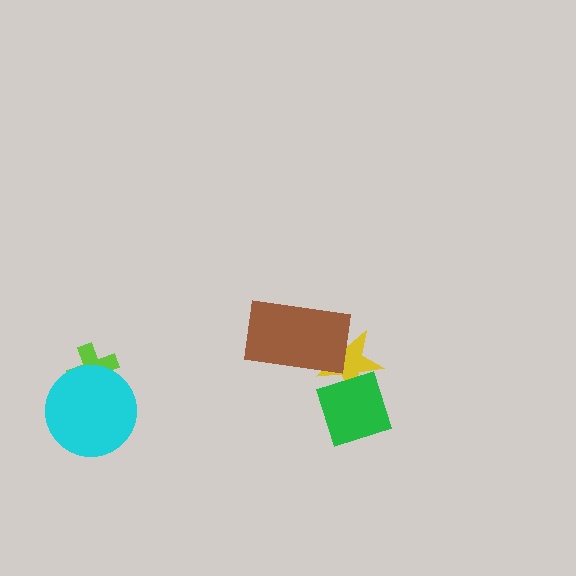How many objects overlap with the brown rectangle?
1 object overlaps with the brown rectangle.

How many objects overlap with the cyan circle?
1 object overlaps with the cyan circle.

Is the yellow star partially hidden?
Yes, it is partially covered by another shape.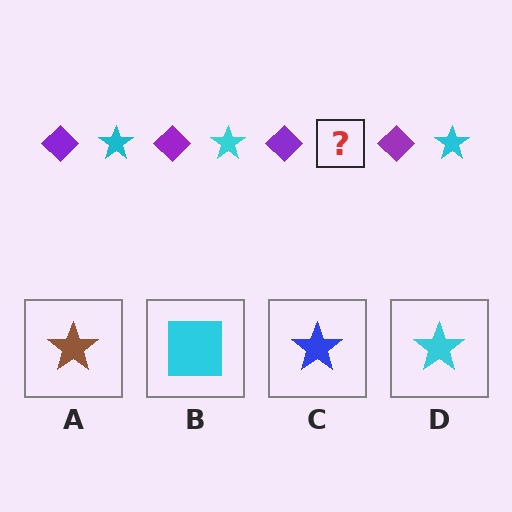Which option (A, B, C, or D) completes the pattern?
D.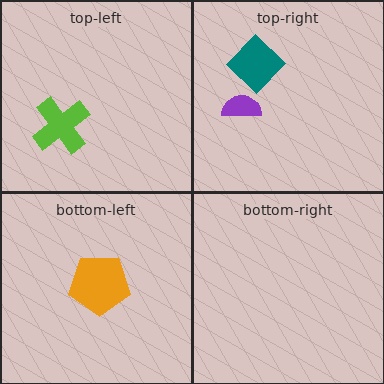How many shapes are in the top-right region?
2.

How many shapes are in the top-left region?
1.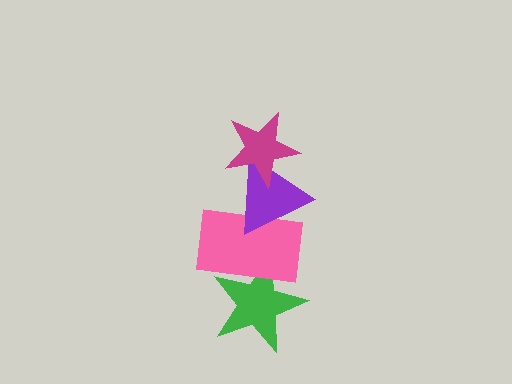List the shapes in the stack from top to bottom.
From top to bottom: the magenta star, the purple triangle, the pink rectangle, the green star.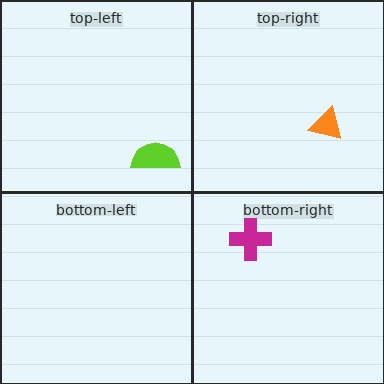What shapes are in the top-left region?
The lime semicircle.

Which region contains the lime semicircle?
The top-left region.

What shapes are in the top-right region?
The orange triangle.